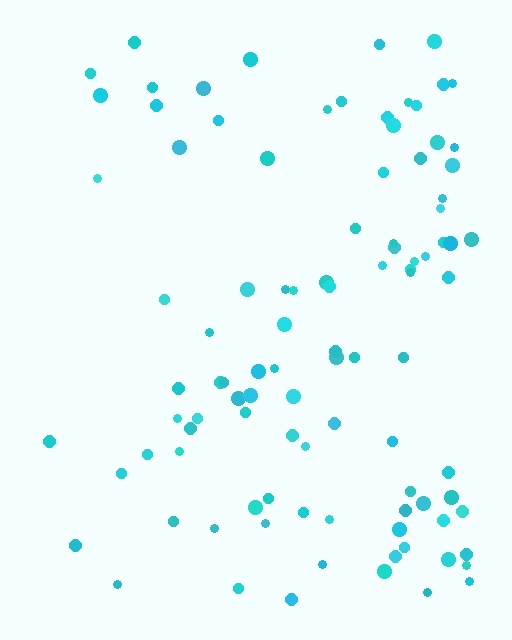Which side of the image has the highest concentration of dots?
The right.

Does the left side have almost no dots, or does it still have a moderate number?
Still a moderate number, just noticeably fewer than the right.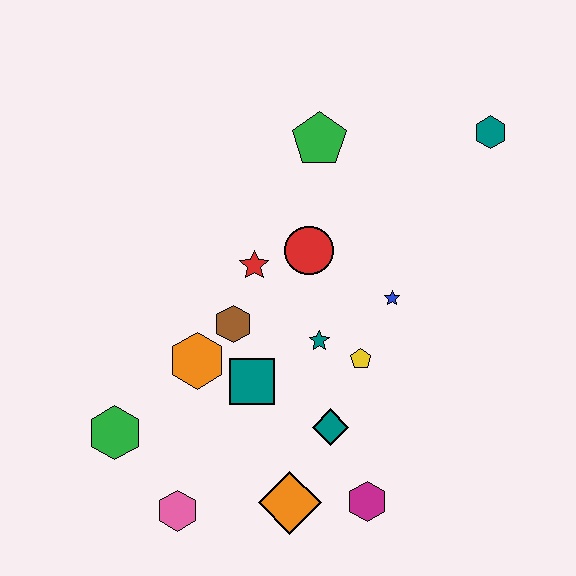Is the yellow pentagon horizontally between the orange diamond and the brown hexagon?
No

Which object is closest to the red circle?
The red star is closest to the red circle.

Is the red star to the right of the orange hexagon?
Yes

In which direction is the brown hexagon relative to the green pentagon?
The brown hexagon is below the green pentagon.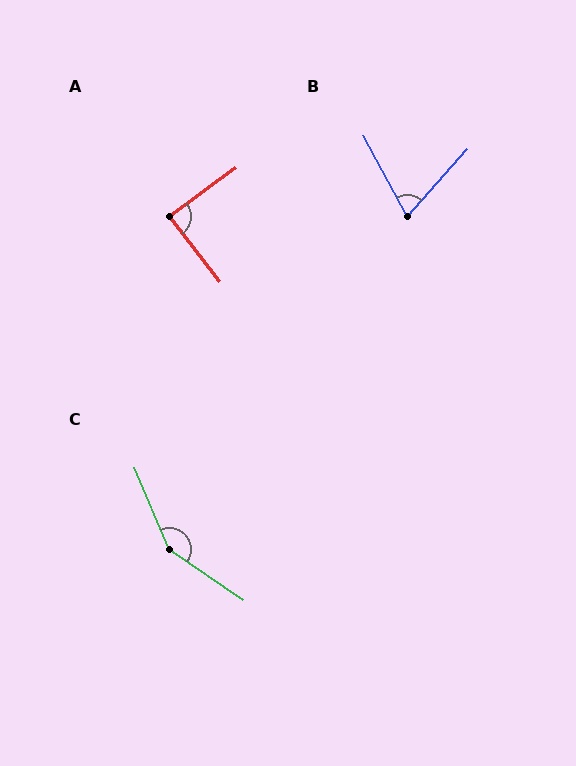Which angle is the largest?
C, at approximately 148 degrees.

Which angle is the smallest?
B, at approximately 70 degrees.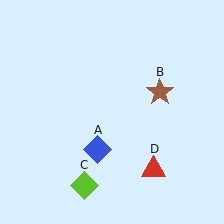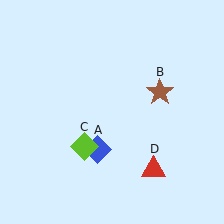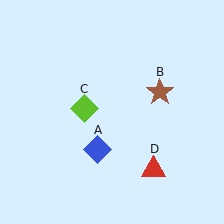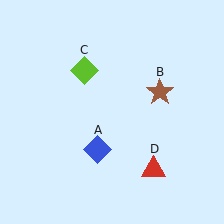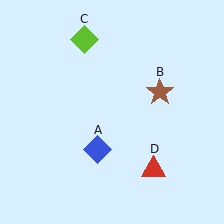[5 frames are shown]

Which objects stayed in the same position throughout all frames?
Blue diamond (object A) and brown star (object B) and red triangle (object D) remained stationary.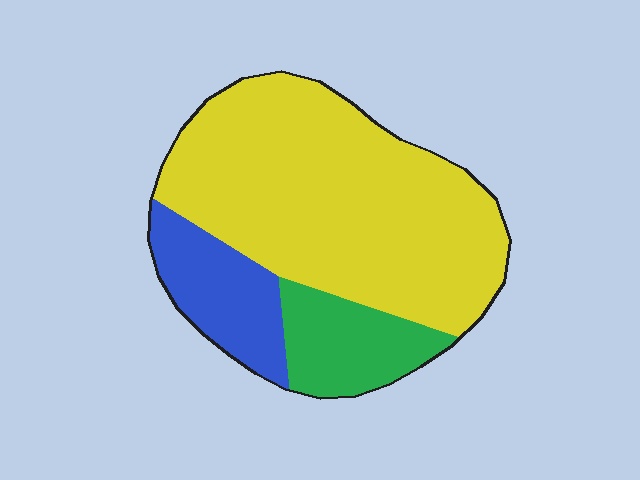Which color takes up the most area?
Yellow, at roughly 70%.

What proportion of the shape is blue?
Blue takes up about one sixth (1/6) of the shape.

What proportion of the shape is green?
Green covers roughly 15% of the shape.